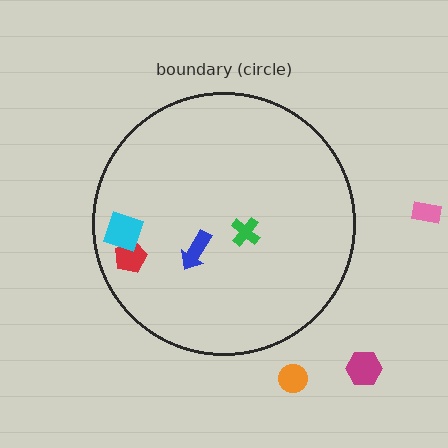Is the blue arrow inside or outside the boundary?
Inside.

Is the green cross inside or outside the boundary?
Inside.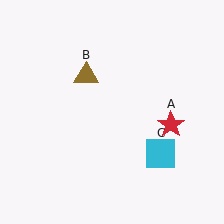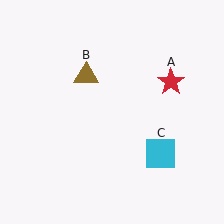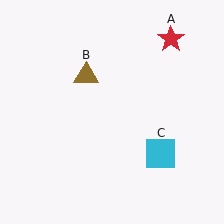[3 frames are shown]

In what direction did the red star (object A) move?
The red star (object A) moved up.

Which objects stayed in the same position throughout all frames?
Brown triangle (object B) and cyan square (object C) remained stationary.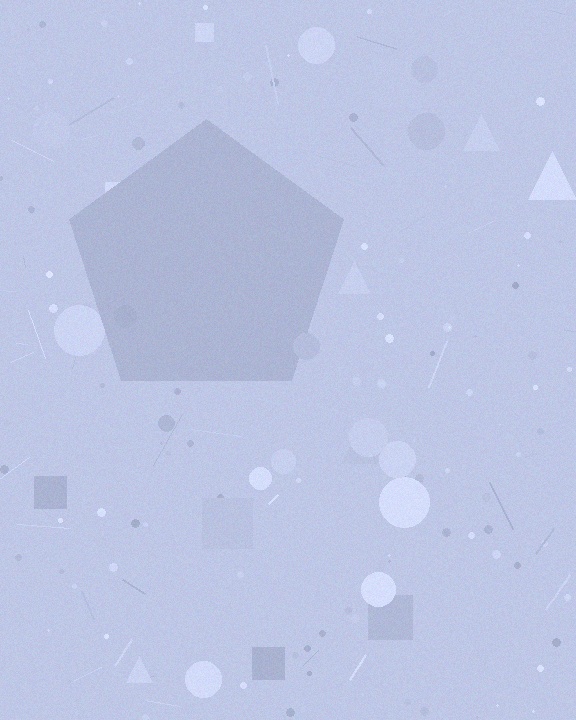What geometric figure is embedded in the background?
A pentagon is embedded in the background.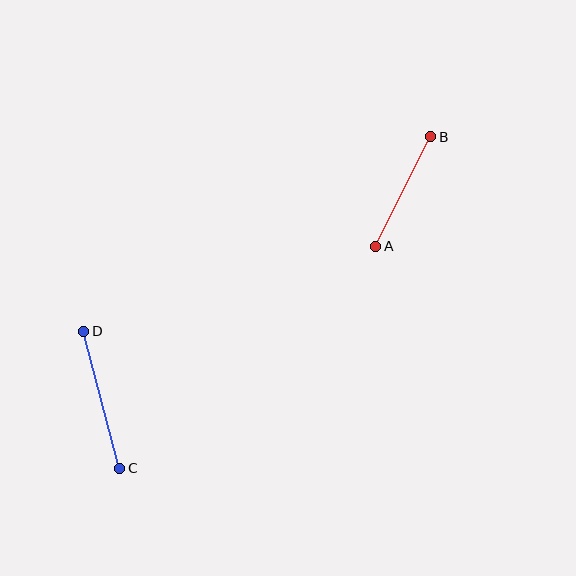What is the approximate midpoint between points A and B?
The midpoint is at approximately (403, 191) pixels.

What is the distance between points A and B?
The distance is approximately 122 pixels.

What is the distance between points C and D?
The distance is approximately 142 pixels.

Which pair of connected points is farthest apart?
Points C and D are farthest apart.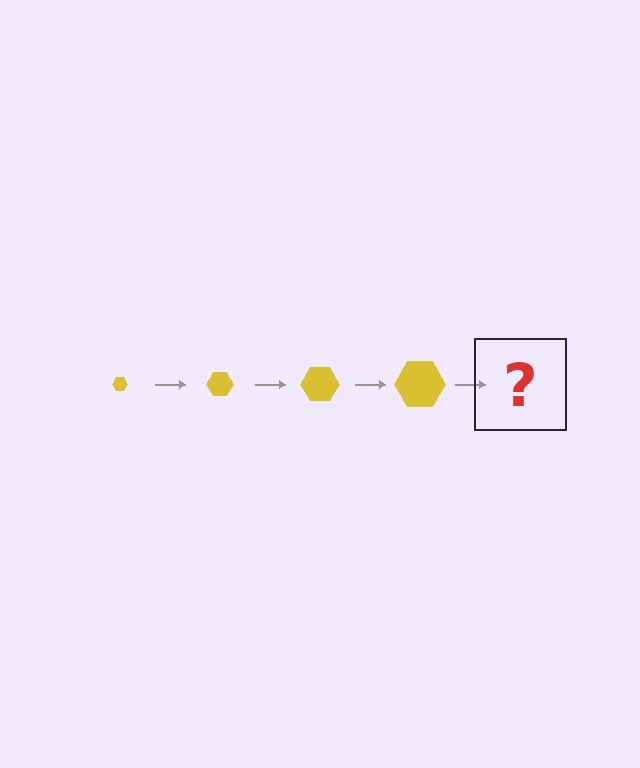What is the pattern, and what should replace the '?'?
The pattern is that the hexagon gets progressively larger each step. The '?' should be a yellow hexagon, larger than the previous one.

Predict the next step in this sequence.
The next step is a yellow hexagon, larger than the previous one.